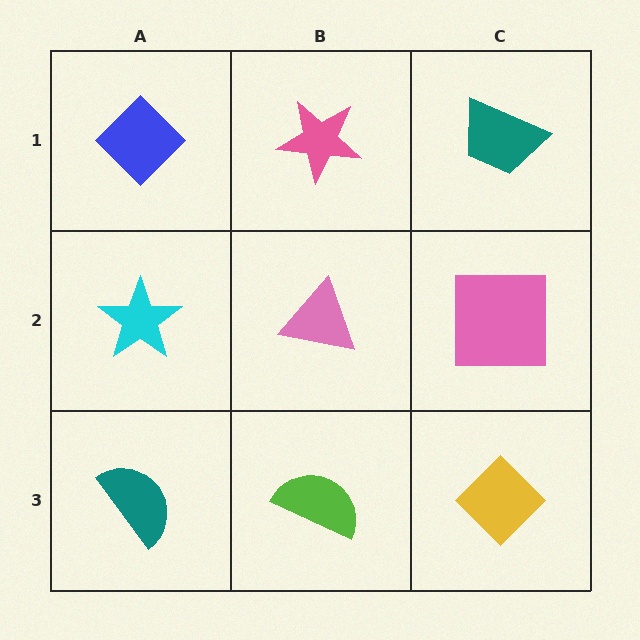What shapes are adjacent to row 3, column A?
A cyan star (row 2, column A), a lime semicircle (row 3, column B).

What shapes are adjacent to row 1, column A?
A cyan star (row 2, column A), a pink star (row 1, column B).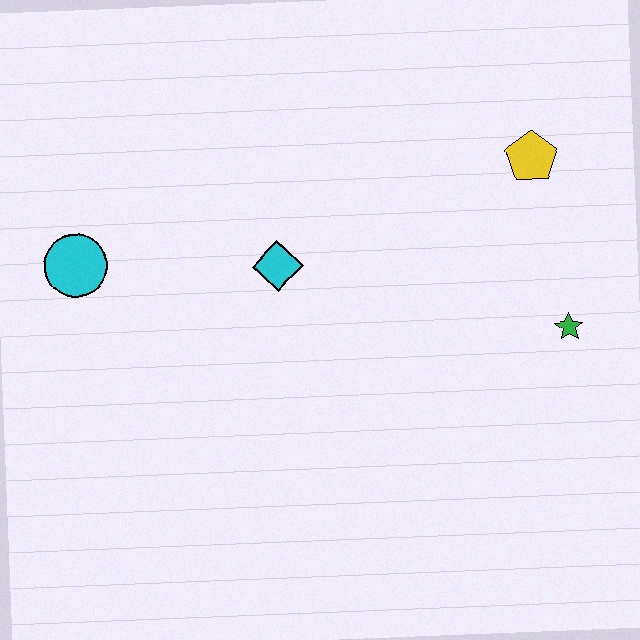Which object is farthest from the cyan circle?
The green star is farthest from the cyan circle.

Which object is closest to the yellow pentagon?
The green star is closest to the yellow pentagon.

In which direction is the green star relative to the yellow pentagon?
The green star is below the yellow pentagon.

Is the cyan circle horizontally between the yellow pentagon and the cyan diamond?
No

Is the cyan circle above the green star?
Yes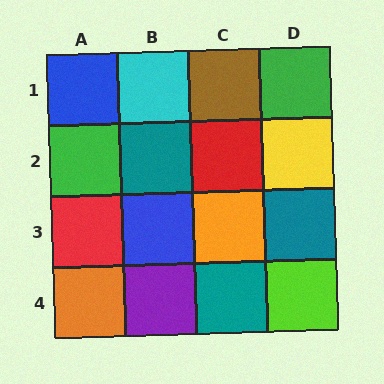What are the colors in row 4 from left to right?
Orange, purple, teal, lime.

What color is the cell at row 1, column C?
Brown.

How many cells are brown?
1 cell is brown.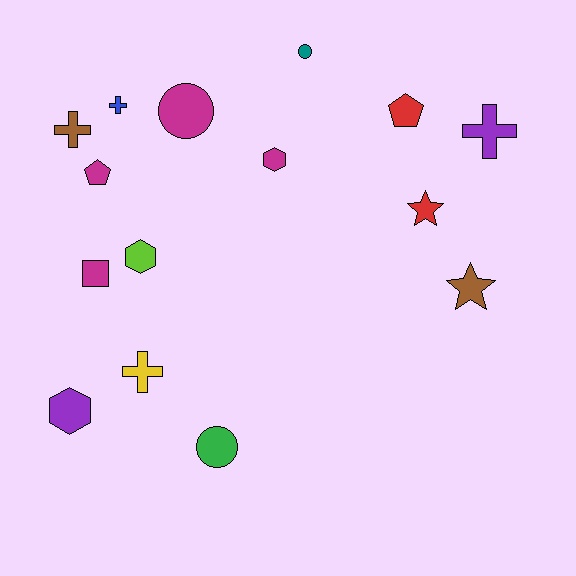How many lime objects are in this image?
There is 1 lime object.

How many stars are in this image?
There are 2 stars.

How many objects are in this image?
There are 15 objects.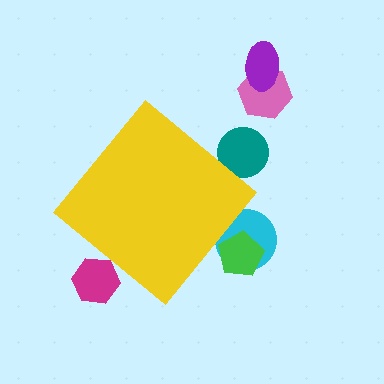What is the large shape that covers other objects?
A yellow diamond.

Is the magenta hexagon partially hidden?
Yes, the magenta hexagon is partially hidden behind the yellow diamond.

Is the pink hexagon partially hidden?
No, the pink hexagon is fully visible.